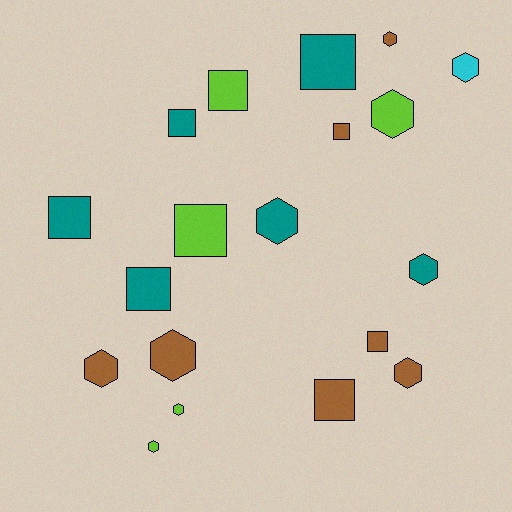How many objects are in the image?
There are 19 objects.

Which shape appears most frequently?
Hexagon, with 10 objects.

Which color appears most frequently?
Brown, with 7 objects.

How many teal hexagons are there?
There are 2 teal hexagons.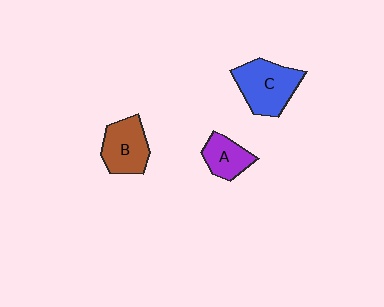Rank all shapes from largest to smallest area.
From largest to smallest: C (blue), B (brown), A (purple).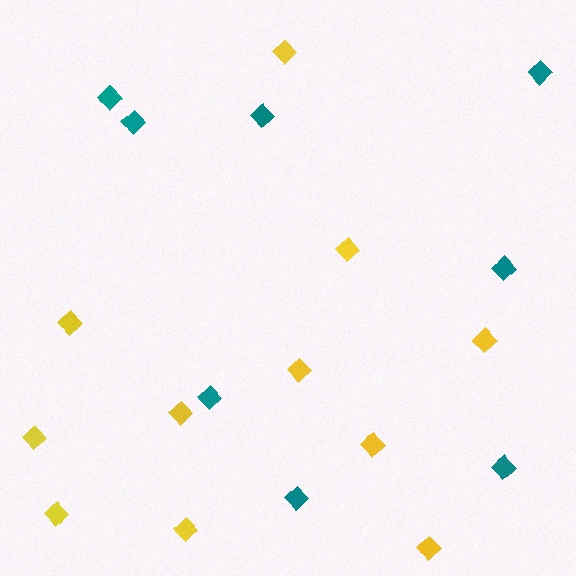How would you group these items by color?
There are 2 groups: one group of yellow diamonds (11) and one group of teal diamonds (8).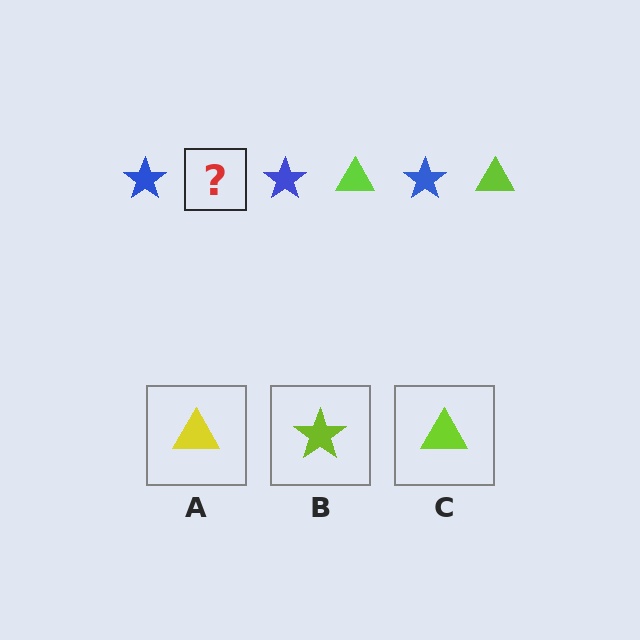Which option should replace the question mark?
Option C.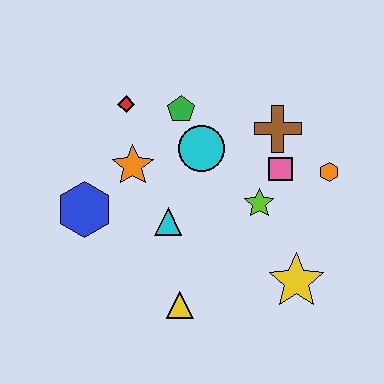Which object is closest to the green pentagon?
The cyan circle is closest to the green pentagon.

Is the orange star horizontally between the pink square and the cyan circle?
No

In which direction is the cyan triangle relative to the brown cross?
The cyan triangle is to the left of the brown cross.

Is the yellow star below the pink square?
Yes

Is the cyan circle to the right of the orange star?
Yes